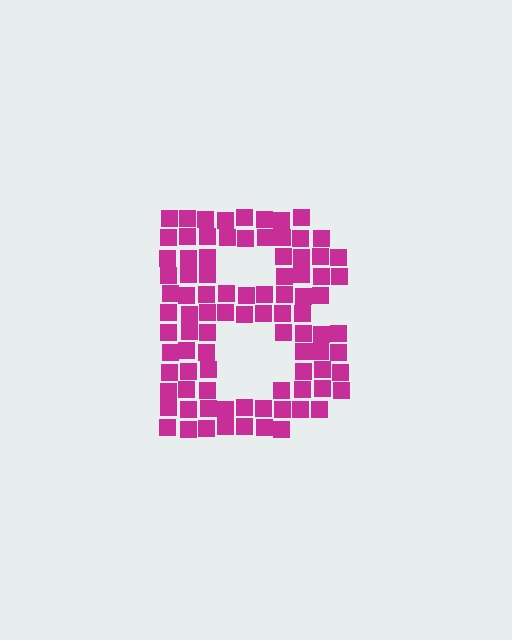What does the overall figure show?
The overall figure shows the letter B.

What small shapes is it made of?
It is made of small squares.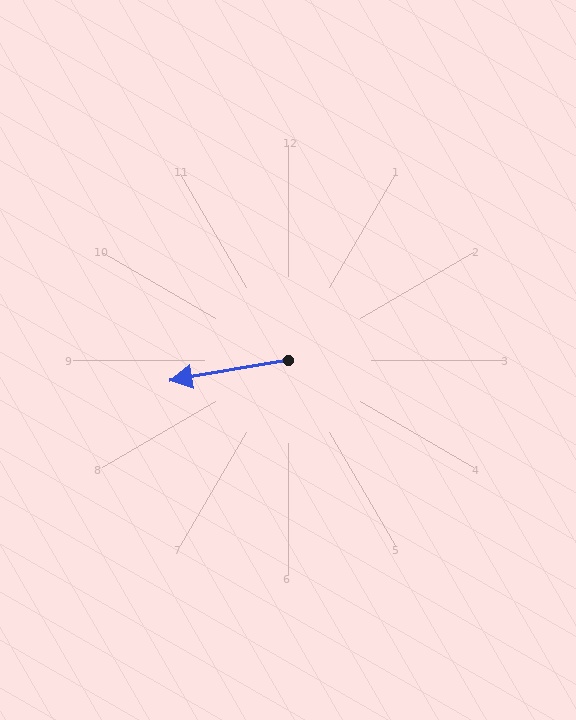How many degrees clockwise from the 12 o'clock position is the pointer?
Approximately 260 degrees.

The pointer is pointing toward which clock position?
Roughly 9 o'clock.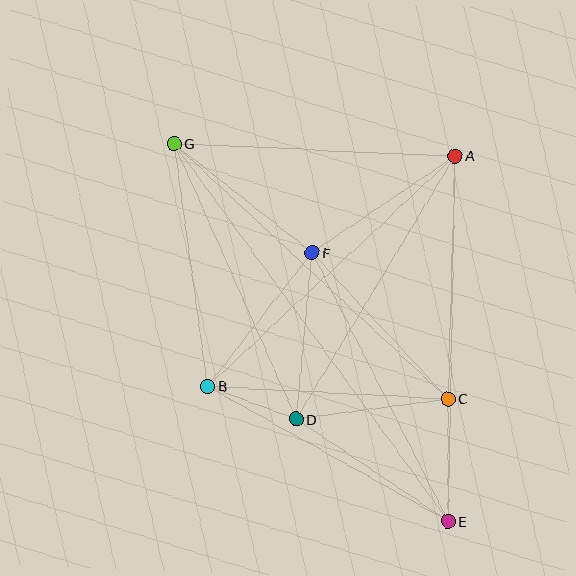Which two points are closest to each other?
Points B and D are closest to each other.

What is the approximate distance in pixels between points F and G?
The distance between F and G is approximately 176 pixels.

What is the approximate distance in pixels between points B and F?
The distance between B and F is approximately 169 pixels.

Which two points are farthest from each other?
Points E and G are farthest from each other.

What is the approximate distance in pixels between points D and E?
The distance between D and E is approximately 183 pixels.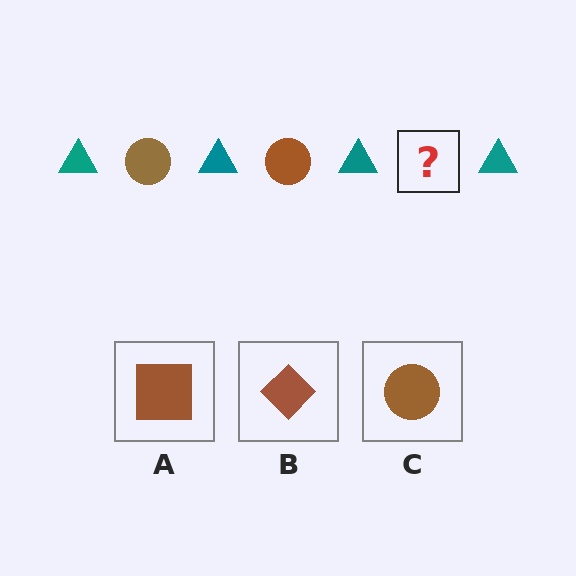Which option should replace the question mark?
Option C.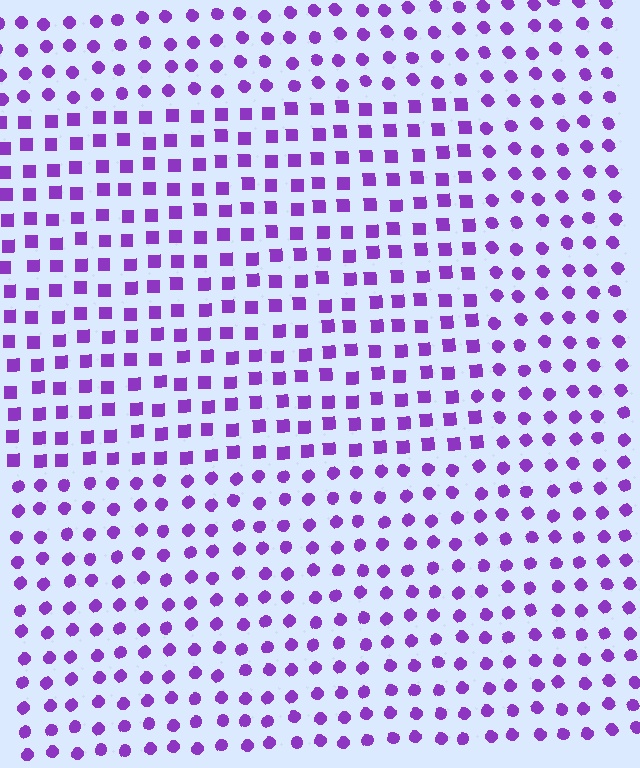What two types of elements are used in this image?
The image uses squares inside the rectangle region and circles outside it.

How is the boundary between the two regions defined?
The boundary is defined by a change in element shape: squares inside vs. circles outside. All elements share the same color and spacing.